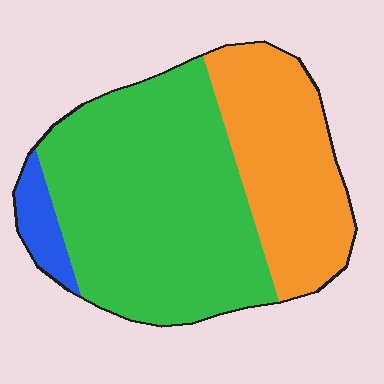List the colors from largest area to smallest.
From largest to smallest: green, orange, blue.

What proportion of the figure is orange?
Orange covers about 35% of the figure.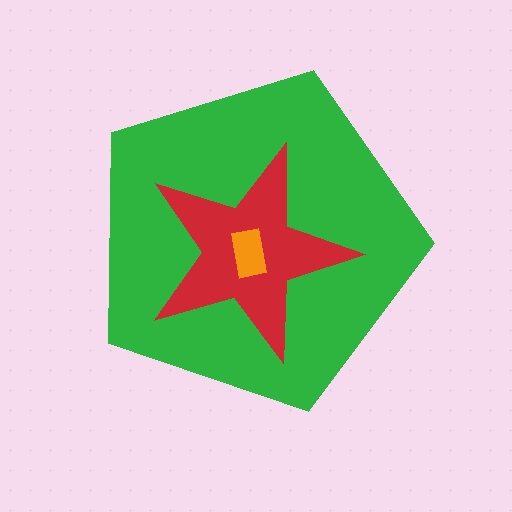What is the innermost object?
The orange rectangle.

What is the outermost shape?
The green pentagon.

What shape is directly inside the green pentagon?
The red star.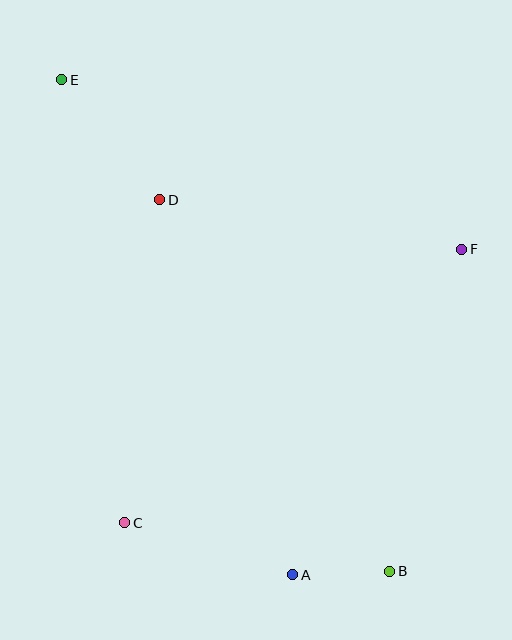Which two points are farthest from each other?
Points B and E are farthest from each other.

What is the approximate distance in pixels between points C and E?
The distance between C and E is approximately 448 pixels.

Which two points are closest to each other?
Points A and B are closest to each other.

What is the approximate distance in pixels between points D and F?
The distance between D and F is approximately 306 pixels.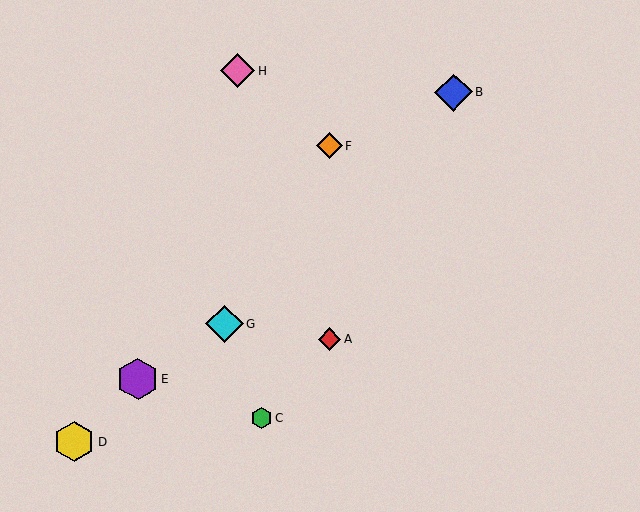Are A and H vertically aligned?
No, A is at x≈330 and H is at x≈238.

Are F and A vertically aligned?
Yes, both are at x≈329.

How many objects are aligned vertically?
2 objects (A, F) are aligned vertically.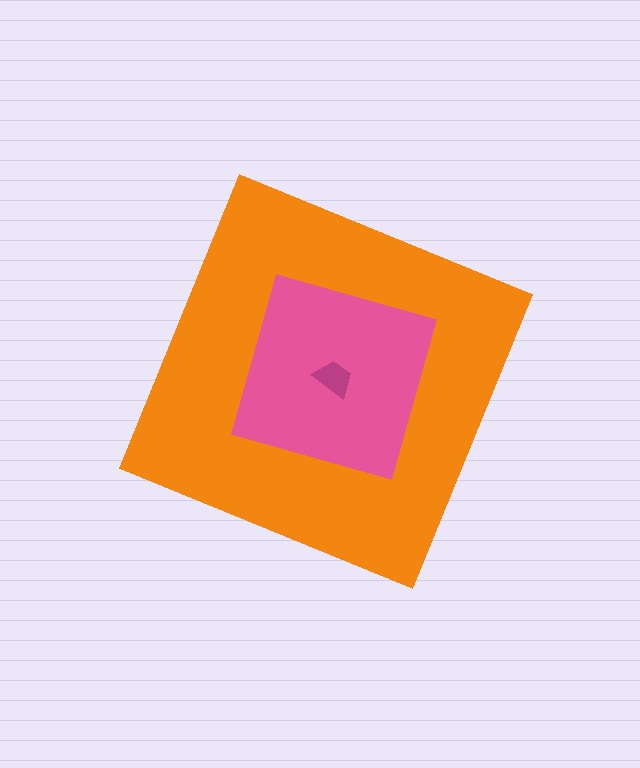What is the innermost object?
The magenta trapezoid.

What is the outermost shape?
The orange diamond.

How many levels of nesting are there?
3.